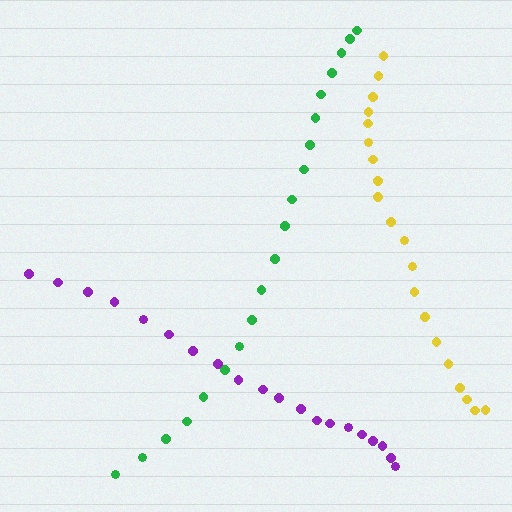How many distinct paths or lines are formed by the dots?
There are 3 distinct paths.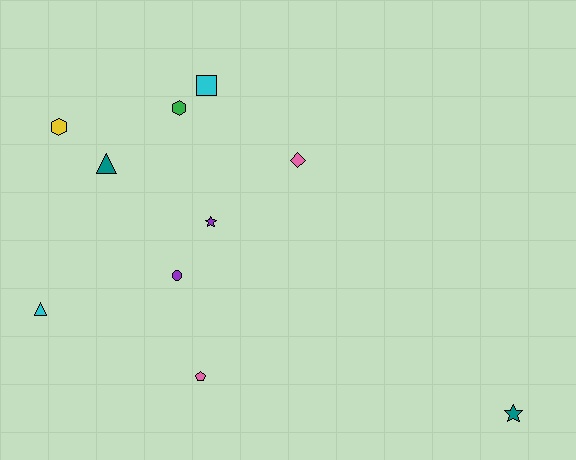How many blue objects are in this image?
There are no blue objects.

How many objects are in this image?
There are 10 objects.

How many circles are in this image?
There is 1 circle.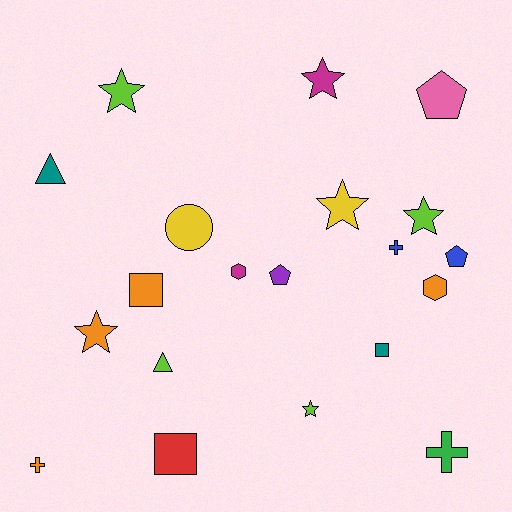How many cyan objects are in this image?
There are no cyan objects.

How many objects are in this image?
There are 20 objects.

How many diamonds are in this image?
There are no diamonds.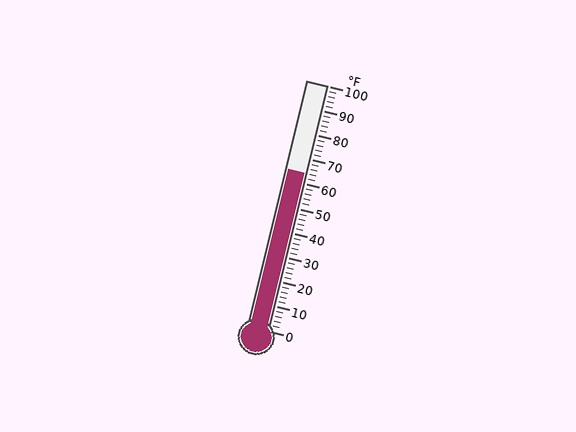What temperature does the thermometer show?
The thermometer shows approximately 64°F.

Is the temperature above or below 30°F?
The temperature is above 30°F.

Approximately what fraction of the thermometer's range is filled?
The thermometer is filled to approximately 65% of its range.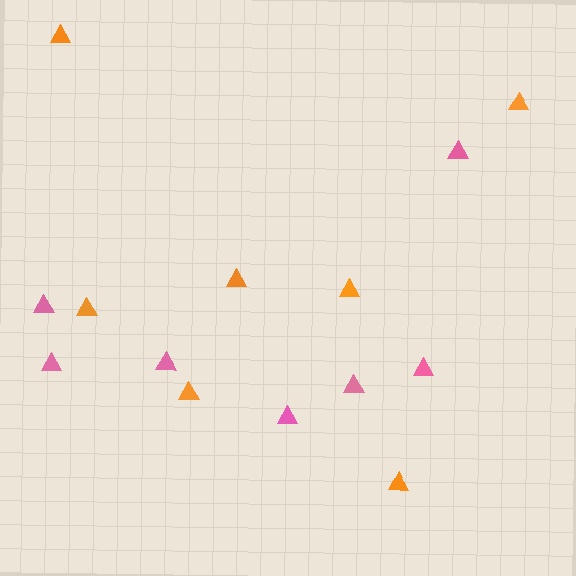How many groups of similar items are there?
There are 2 groups: one group of pink triangles (7) and one group of orange triangles (7).